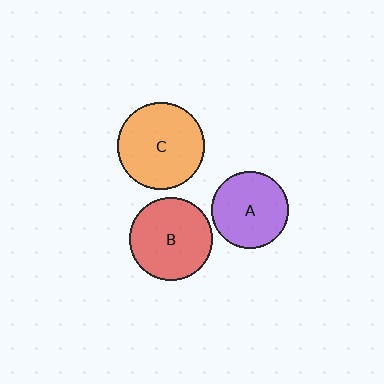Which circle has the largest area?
Circle C (orange).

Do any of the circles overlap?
No, none of the circles overlap.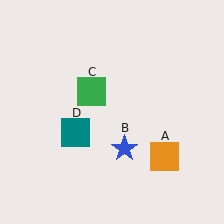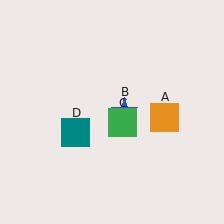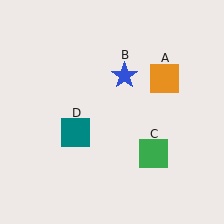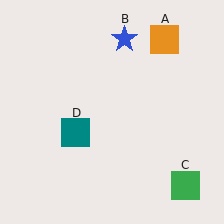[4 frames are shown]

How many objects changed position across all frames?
3 objects changed position: orange square (object A), blue star (object B), green square (object C).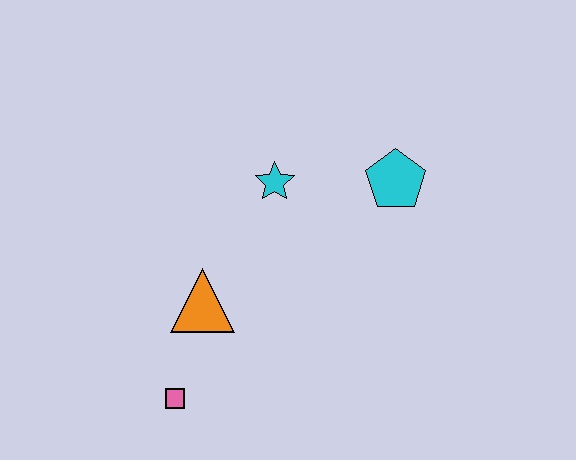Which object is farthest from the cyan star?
The pink square is farthest from the cyan star.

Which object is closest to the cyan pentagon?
The cyan star is closest to the cyan pentagon.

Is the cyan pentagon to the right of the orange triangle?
Yes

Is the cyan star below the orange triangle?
No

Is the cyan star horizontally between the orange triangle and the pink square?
No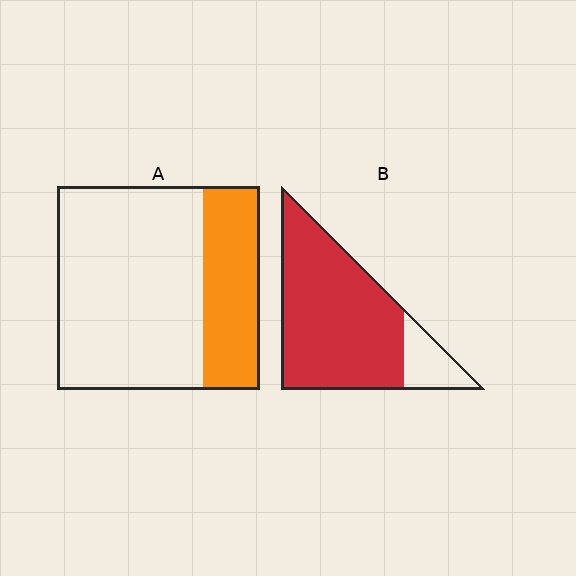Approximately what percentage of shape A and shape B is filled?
A is approximately 30% and B is approximately 85%.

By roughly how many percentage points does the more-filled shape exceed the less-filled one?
By roughly 55 percentage points (B over A).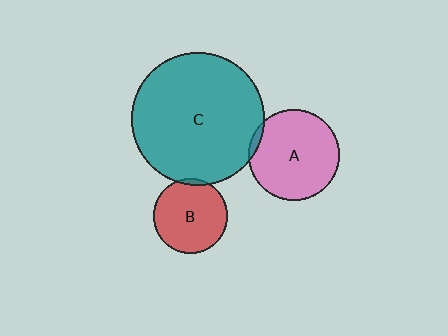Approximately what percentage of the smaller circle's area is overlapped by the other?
Approximately 5%.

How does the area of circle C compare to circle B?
Approximately 3.2 times.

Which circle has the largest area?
Circle C (teal).